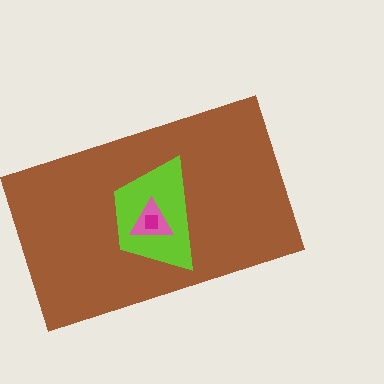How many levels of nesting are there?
4.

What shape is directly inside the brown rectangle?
The lime trapezoid.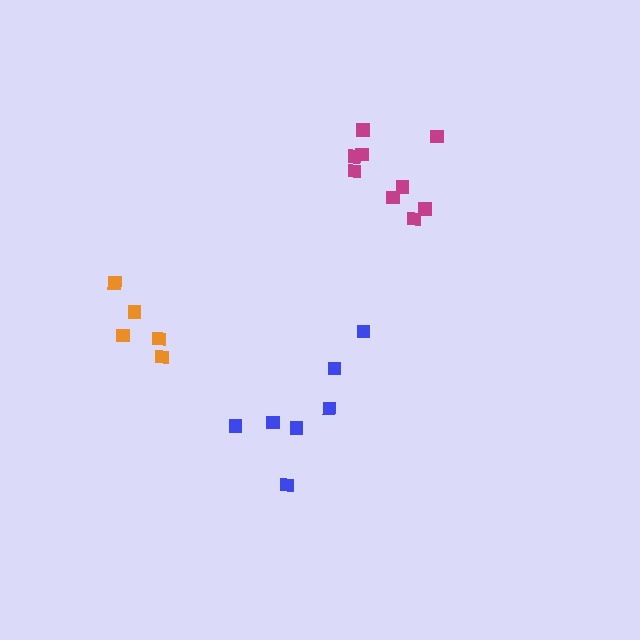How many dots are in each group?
Group 1: 5 dots, Group 2: 9 dots, Group 3: 7 dots (21 total).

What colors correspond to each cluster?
The clusters are colored: orange, magenta, blue.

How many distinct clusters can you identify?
There are 3 distinct clusters.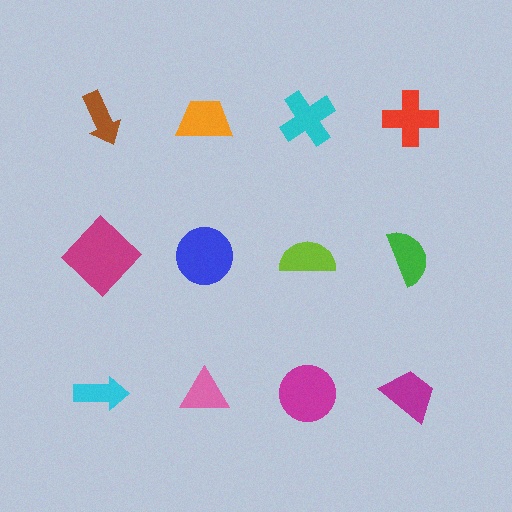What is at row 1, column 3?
A cyan cross.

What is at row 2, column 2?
A blue circle.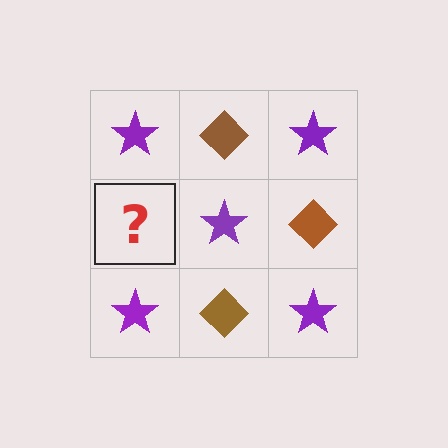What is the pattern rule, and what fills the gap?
The rule is that it alternates purple star and brown diamond in a checkerboard pattern. The gap should be filled with a brown diamond.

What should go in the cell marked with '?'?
The missing cell should contain a brown diamond.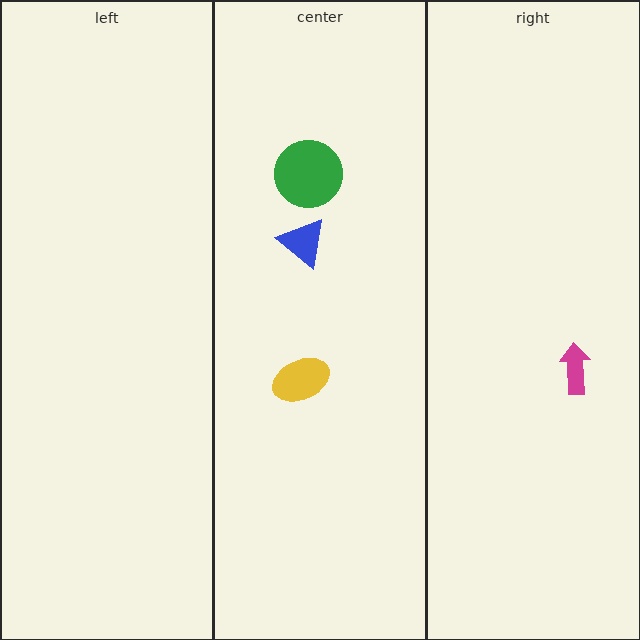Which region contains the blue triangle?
The center region.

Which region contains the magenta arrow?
The right region.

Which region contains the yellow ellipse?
The center region.